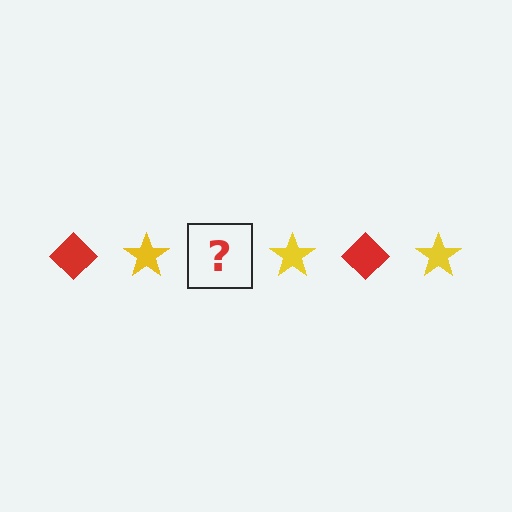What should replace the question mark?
The question mark should be replaced with a red diamond.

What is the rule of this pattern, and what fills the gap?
The rule is that the pattern alternates between red diamond and yellow star. The gap should be filled with a red diamond.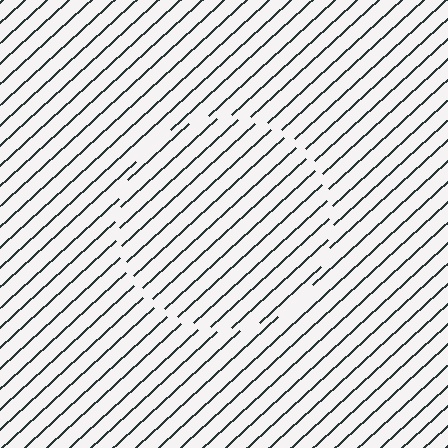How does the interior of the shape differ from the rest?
The interior of the shape contains the same grating, shifted by half a period — the contour is defined by the phase discontinuity where line-ends from the inner and outer gratings abut.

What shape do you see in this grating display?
An illusory circle. The interior of the shape contains the same grating, shifted by half a period — the contour is defined by the phase discontinuity where line-ends from the inner and outer gratings abut.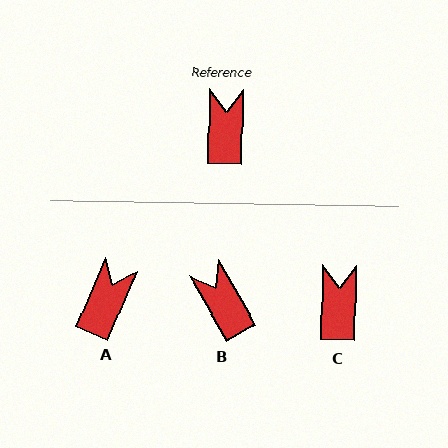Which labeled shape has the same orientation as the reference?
C.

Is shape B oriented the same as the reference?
No, it is off by about 32 degrees.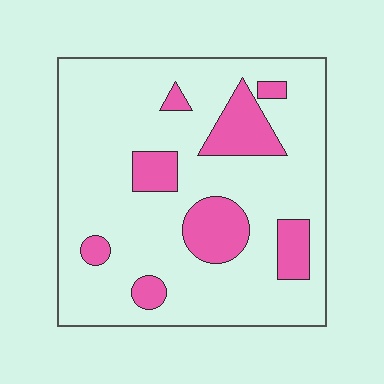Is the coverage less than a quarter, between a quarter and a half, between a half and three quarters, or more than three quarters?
Less than a quarter.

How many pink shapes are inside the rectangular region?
8.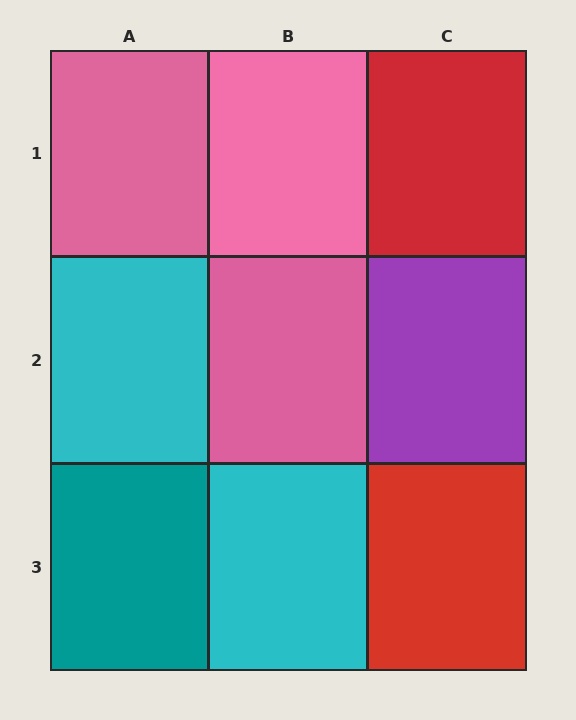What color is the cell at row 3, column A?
Teal.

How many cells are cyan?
2 cells are cyan.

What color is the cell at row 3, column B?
Cyan.